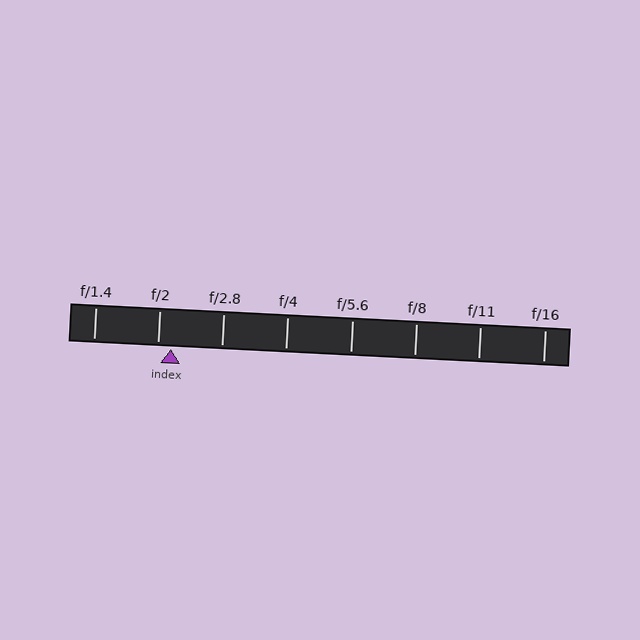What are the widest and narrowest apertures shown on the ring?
The widest aperture shown is f/1.4 and the narrowest is f/16.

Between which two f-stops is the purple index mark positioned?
The index mark is between f/2 and f/2.8.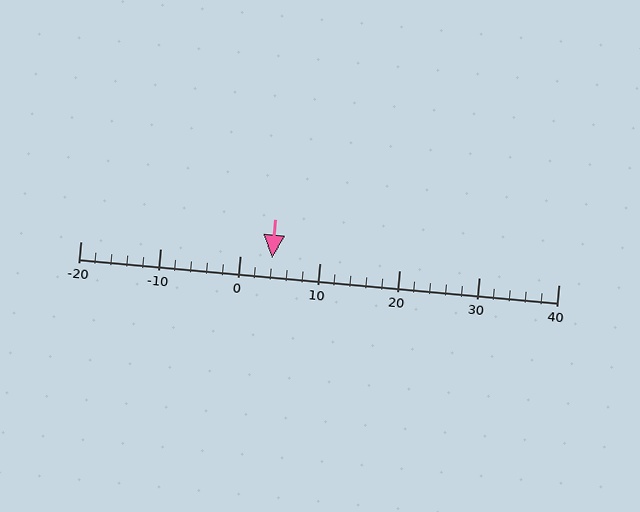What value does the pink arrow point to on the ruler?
The pink arrow points to approximately 4.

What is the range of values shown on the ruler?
The ruler shows values from -20 to 40.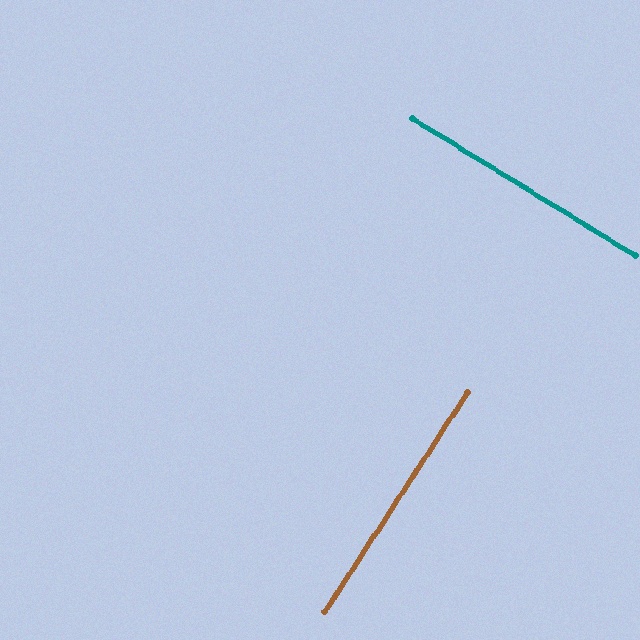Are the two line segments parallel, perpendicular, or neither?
Perpendicular — they meet at approximately 88°.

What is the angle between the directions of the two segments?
Approximately 88 degrees.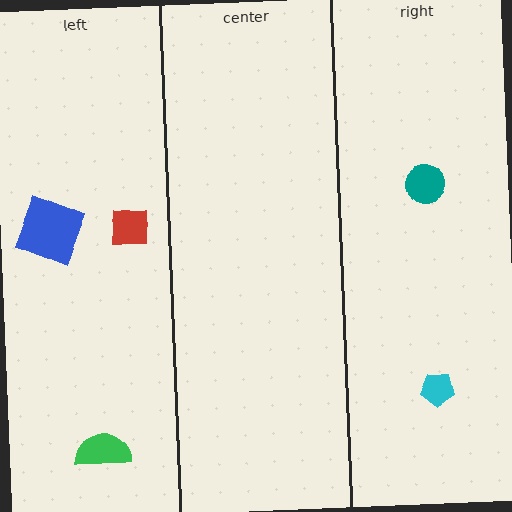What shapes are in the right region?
The cyan pentagon, the teal circle.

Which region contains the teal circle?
The right region.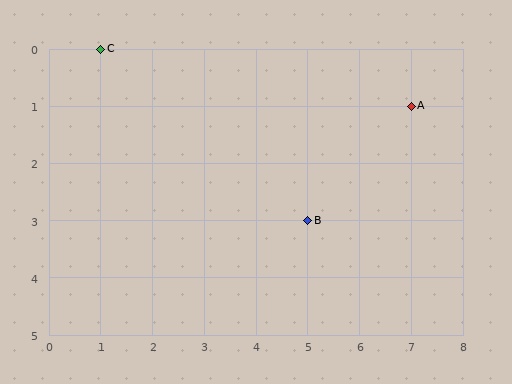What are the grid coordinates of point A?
Point A is at grid coordinates (7, 1).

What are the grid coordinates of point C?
Point C is at grid coordinates (1, 0).